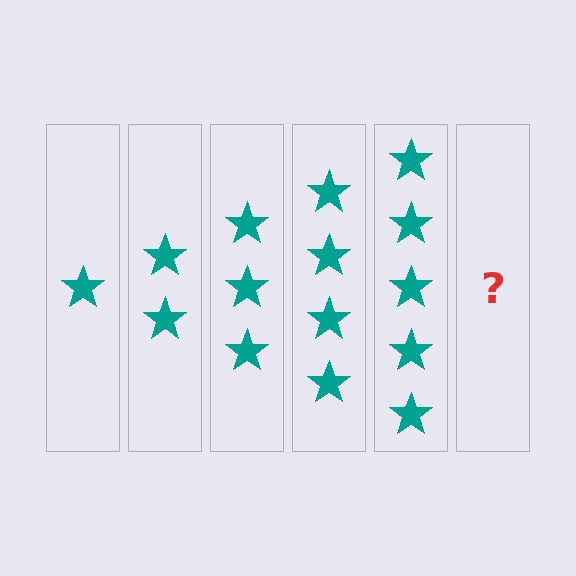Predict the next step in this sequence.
The next step is 6 stars.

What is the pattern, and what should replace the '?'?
The pattern is that each step adds one more star. The '?' should be 6 stars.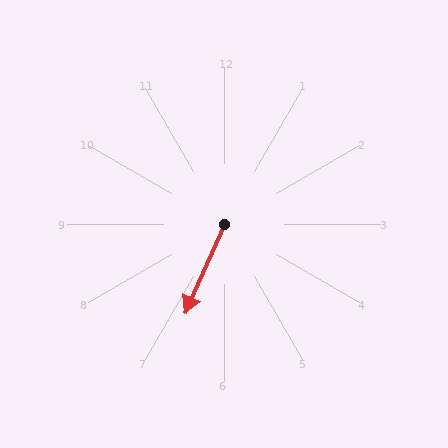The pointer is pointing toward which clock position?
Roughly 7 o'clock.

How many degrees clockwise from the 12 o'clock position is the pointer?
Approximately 204 degrees.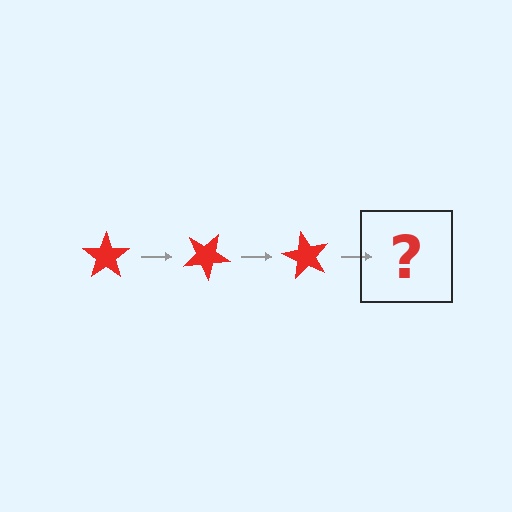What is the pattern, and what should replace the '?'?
The pattern is that the star rotates 30 degrees each step. The '?' should be a red star rotated 90 degrees.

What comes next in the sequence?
The next element should be a red star rotated 90 degrees.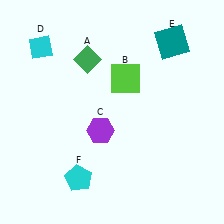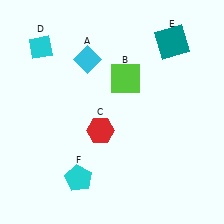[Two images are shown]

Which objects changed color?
A changed from green to cyan. C changed from purple to red.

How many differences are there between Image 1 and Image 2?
There are 2 differences between the two images.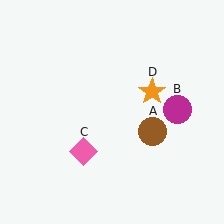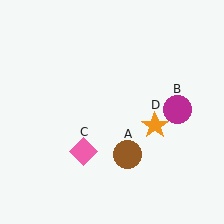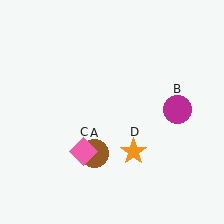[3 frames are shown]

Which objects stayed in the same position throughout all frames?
Magenta circle (object B) and pink diamond (object C) remained stationary.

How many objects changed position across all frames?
2 objects changed position: brown circle (object A), orange star (object D).